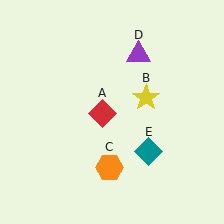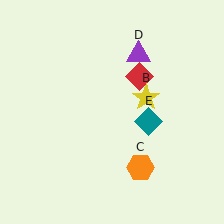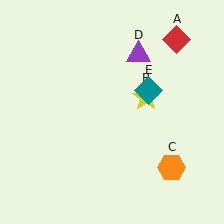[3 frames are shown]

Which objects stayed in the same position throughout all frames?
Yellow star (object B) and purple triangle (object D) remained stationary.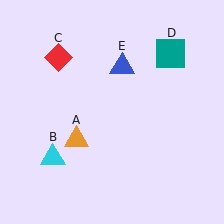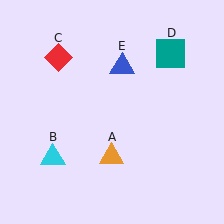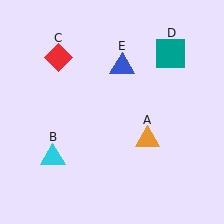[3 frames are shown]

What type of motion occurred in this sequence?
The orange triangle (object A) rotated counterclockwise around the center of the scene.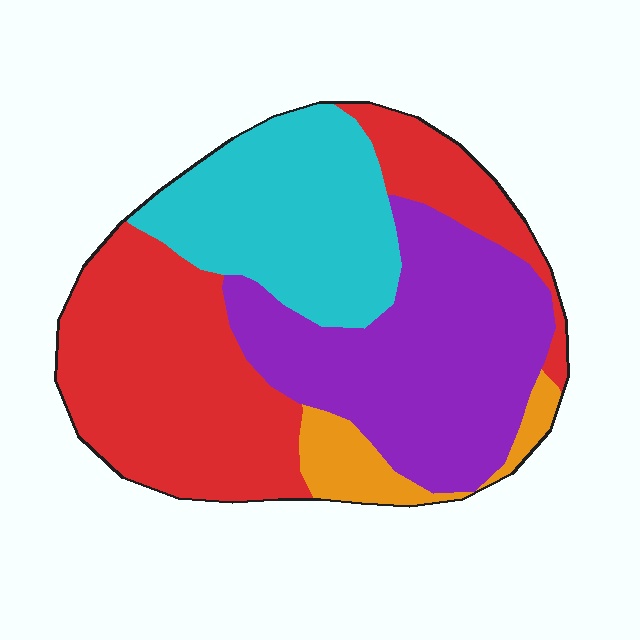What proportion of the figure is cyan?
Cyan covers around 25% of the figure.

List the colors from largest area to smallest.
From largest to smallest: red, purple, cyan, orange.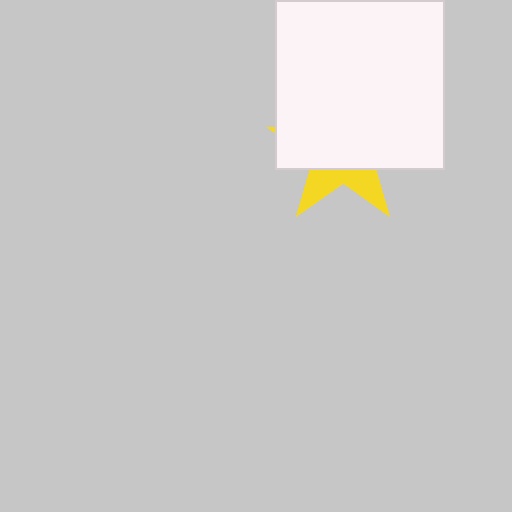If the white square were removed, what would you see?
You would see the complete yellow star.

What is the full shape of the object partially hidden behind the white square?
The partially hidden object is a yellow star.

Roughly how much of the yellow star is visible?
A small part of it is visible (roughly 31%).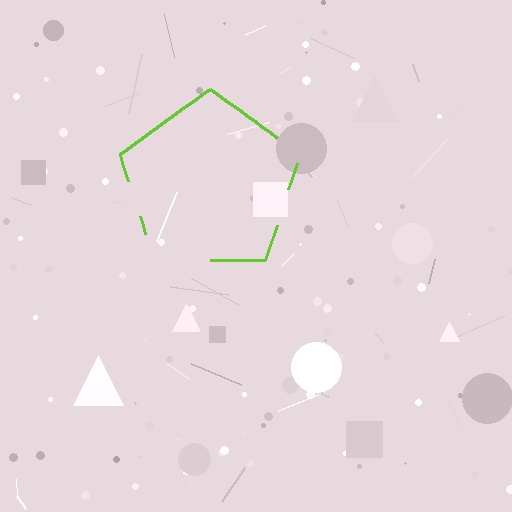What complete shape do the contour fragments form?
The contour fragments form a pentagon.